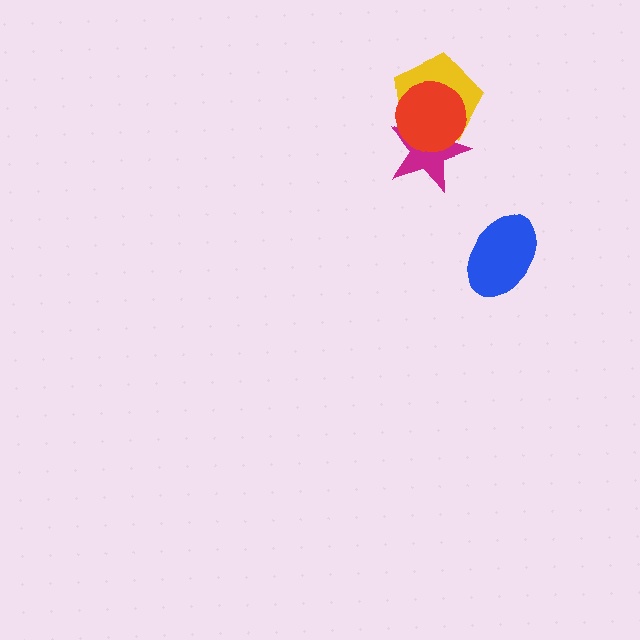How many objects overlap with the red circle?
2 objects overlap with the red circle.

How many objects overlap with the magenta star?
2 objects overlap with the magenta star.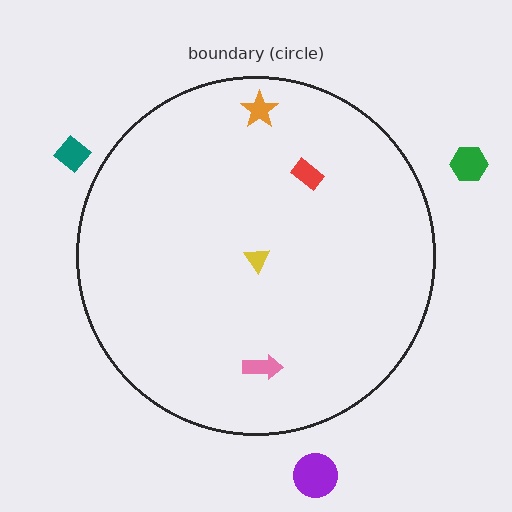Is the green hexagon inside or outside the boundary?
Outside.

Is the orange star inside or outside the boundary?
Inside.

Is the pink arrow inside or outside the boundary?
Inside.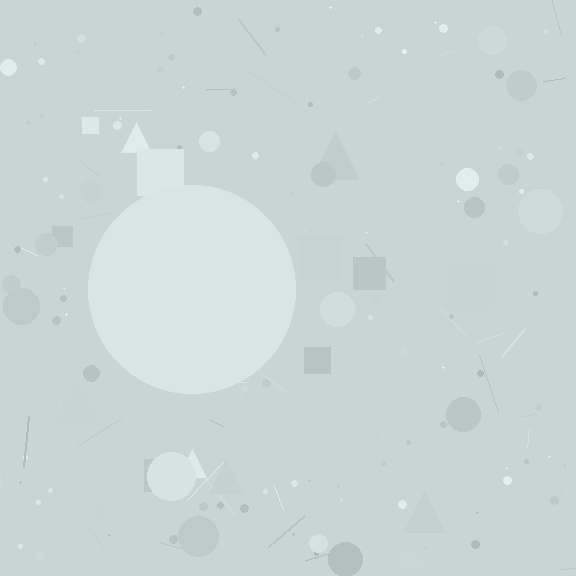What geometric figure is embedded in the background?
A circle is embedded in the background.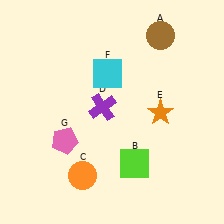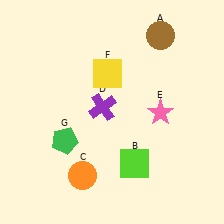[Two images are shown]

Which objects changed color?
E changed from orange to pink. F changed from cyan to yellow. G changed from pink to green.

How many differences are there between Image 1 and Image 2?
There are 3 differences between the two images.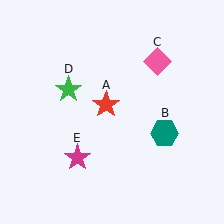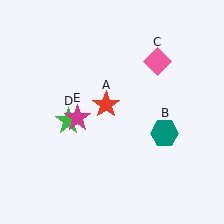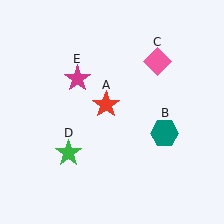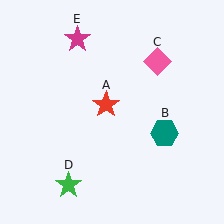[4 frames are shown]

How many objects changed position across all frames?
2 objects changed position: green star (object D), magenta star (object E).